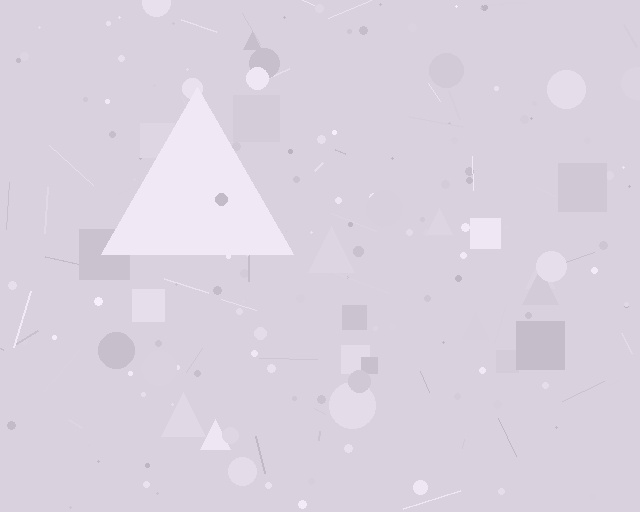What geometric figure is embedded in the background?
A triangle is embedded in the background.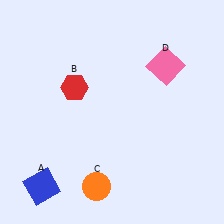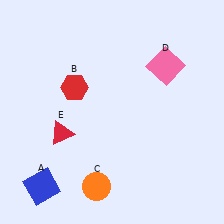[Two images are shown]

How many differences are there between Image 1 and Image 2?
There is 1 difference between the two images.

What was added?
A red triangle (E) was added in Image 2.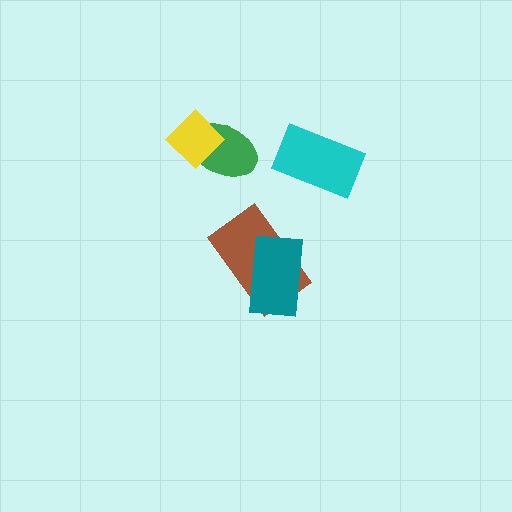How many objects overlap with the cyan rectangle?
0 objects overlap with the cyan rectangle.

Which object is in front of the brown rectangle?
The teal rectangle is in front of the brown rectangle.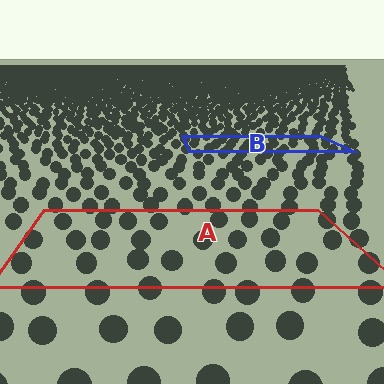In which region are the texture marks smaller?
The texture marks are smaller in region B, because it is farther away.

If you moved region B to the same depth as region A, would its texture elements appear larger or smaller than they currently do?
They would appear larger. At a closer depth, the same texture elements are projected at a bigger on-screen size.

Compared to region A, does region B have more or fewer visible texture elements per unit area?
Region B has more texture elements per unit area — they are packed more densely because it is farther away.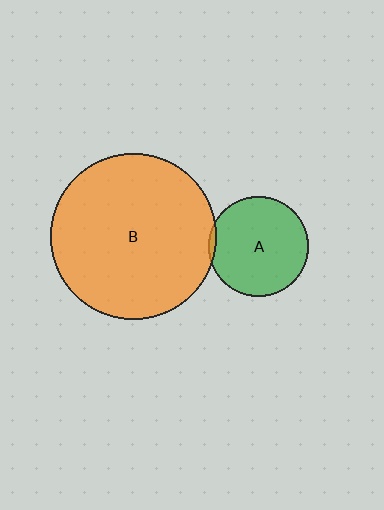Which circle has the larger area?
Circle B (orange).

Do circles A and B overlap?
Yes.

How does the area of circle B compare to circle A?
Approximately 2.8 times.